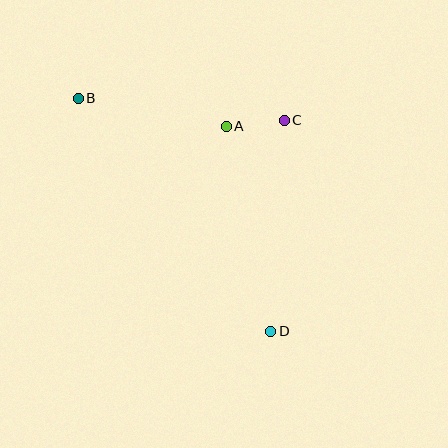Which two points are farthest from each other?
Points B and D are farthest from each other.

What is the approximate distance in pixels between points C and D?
The distance between C and D is approximately 211 pixels.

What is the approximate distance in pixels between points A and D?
The distance between A and D is approximately 210 pixels.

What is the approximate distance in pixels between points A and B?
The distance between A and B is approximately 151 pixels.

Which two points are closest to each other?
Points A and C are closest to each other.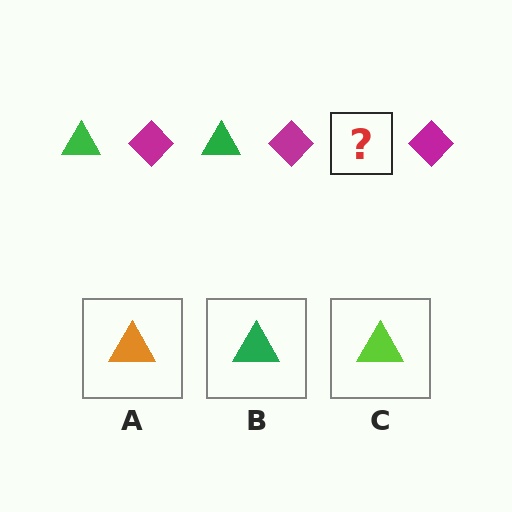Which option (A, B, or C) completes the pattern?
B.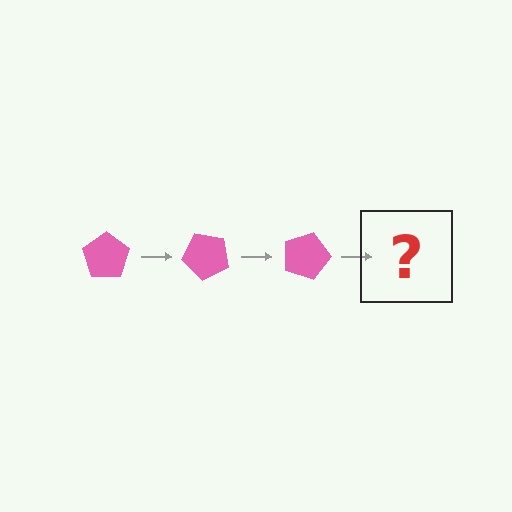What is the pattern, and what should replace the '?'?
The pattern is that the pentagon rotates 45 degrees each step. The '?' should be a pink pentagon rotated 135 degrees.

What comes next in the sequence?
The next element should be a pink pentagon rotated 135 degrees.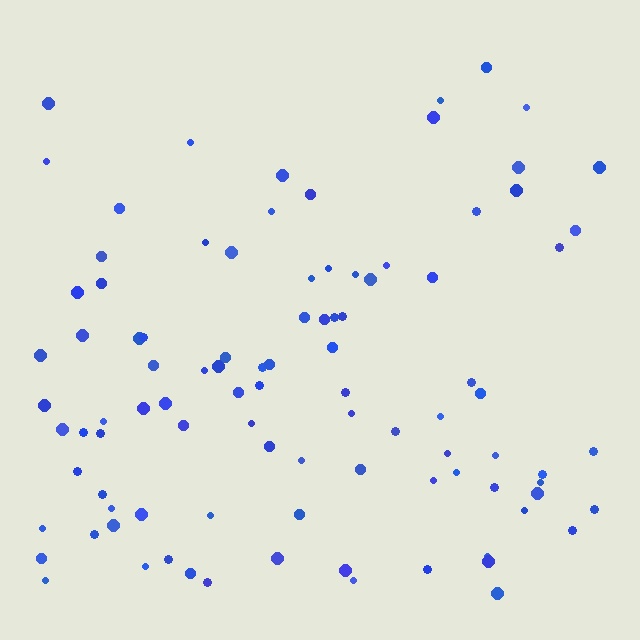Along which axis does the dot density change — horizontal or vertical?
Vertical.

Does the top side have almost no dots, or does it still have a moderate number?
Still a moderate number, just noticeably fewer than the bottom.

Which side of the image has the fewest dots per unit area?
The top.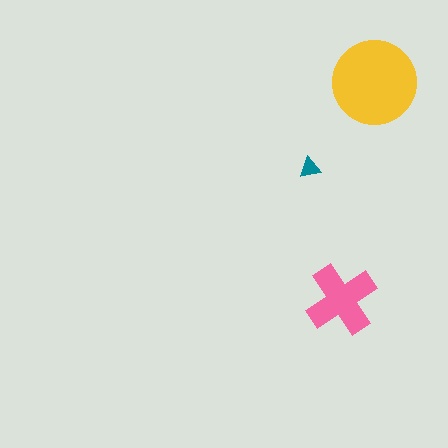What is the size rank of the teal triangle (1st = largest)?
3rd.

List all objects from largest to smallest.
The yellow circle, the pink cross, the teal triangle.